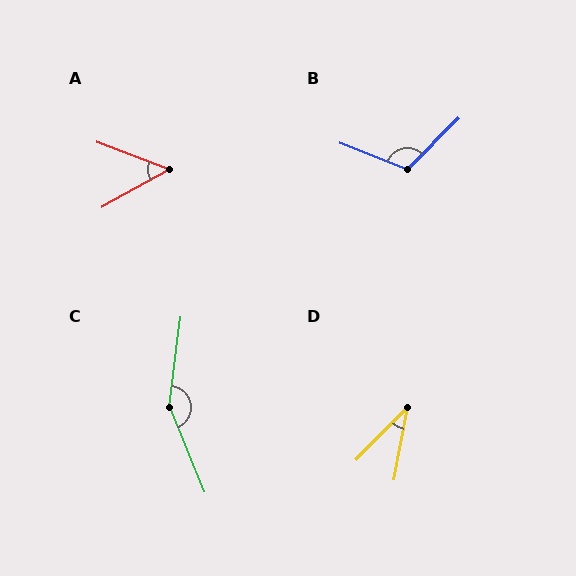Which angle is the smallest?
D, at approximately 34 degrees.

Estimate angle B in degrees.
Approximately 114 degrees.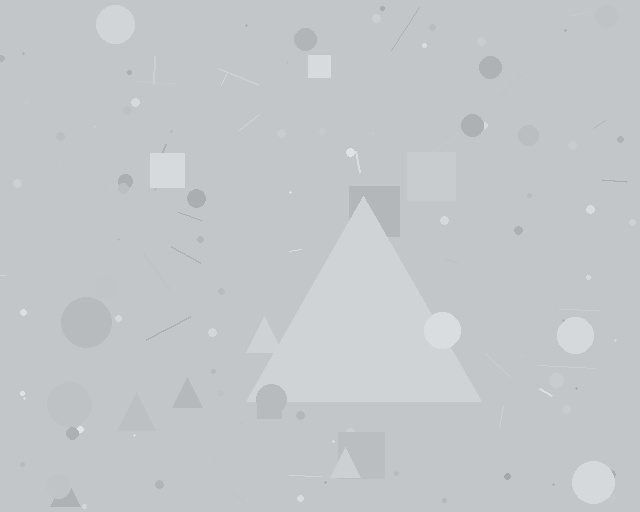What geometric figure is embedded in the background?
A triangle is embedded in the background.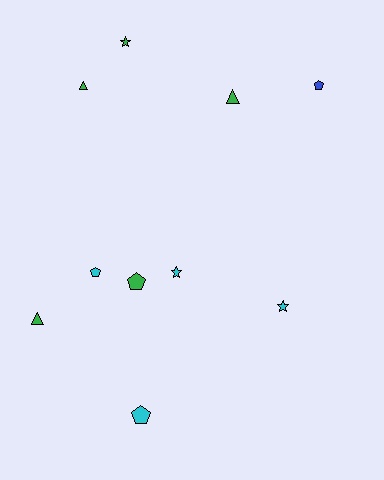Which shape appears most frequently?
Pentagon, with 4 objects.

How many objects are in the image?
There are 10 objects.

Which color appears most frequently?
Green, with 5 objects.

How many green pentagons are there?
There is 1 green pentagon.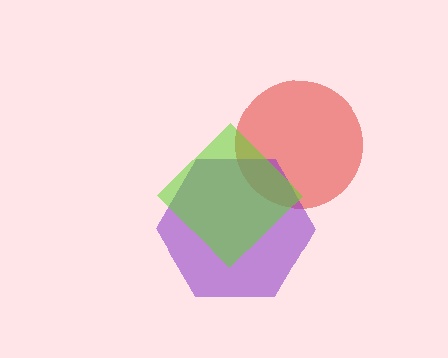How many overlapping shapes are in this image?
There are 3 overlapping shapes in the image.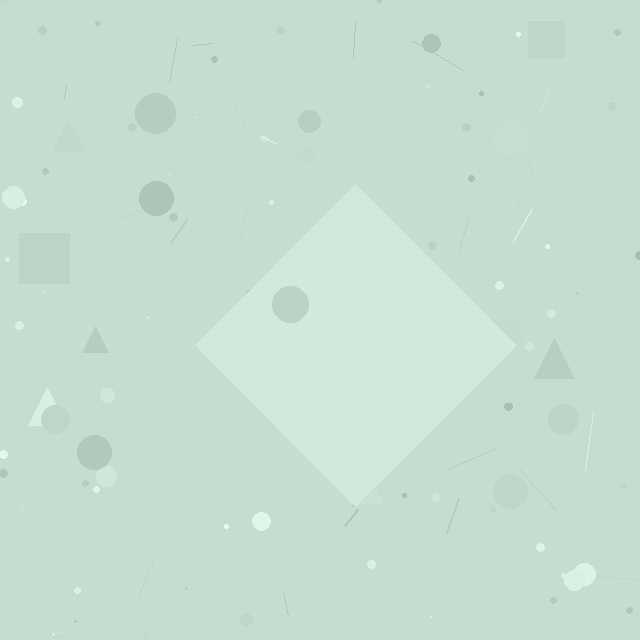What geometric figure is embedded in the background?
A diamond is embedded in the background.